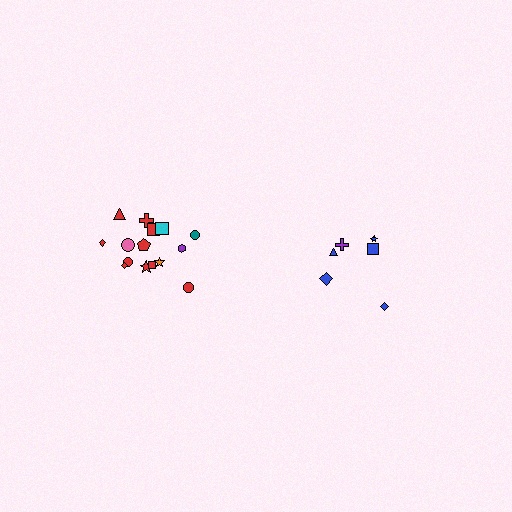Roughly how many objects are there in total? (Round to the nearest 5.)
Roughly 20 objects in total.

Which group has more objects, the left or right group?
The left group.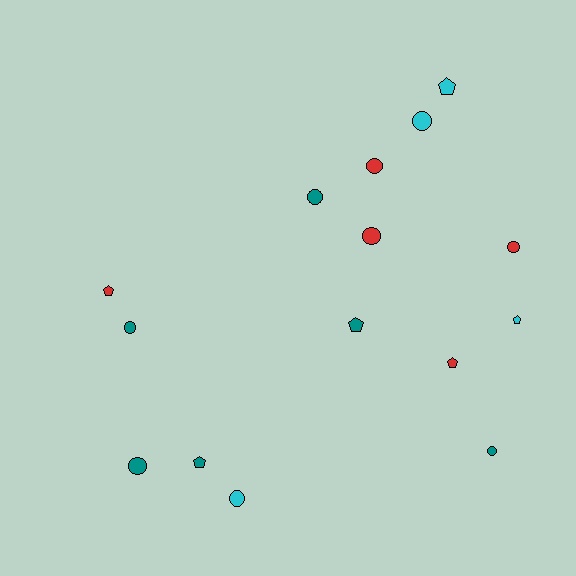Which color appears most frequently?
Teal, with 6 objects.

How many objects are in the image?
There are 15 objects.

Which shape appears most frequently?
Circle, with 9 objects.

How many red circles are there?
There are 3 red circles.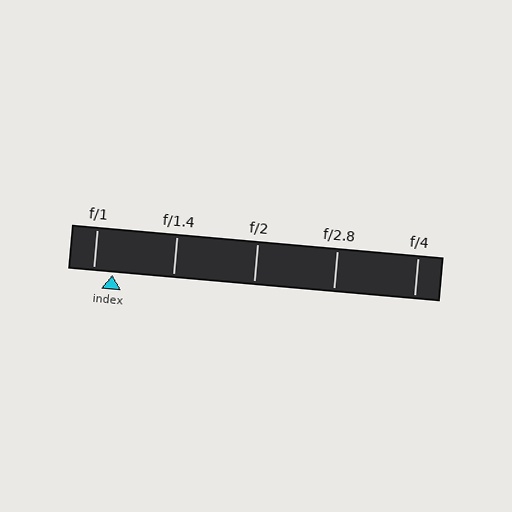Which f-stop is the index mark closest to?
The index mark is closest to f/1.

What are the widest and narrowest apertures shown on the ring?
The widest aperture shown is f/1 and the narrowest is f/4.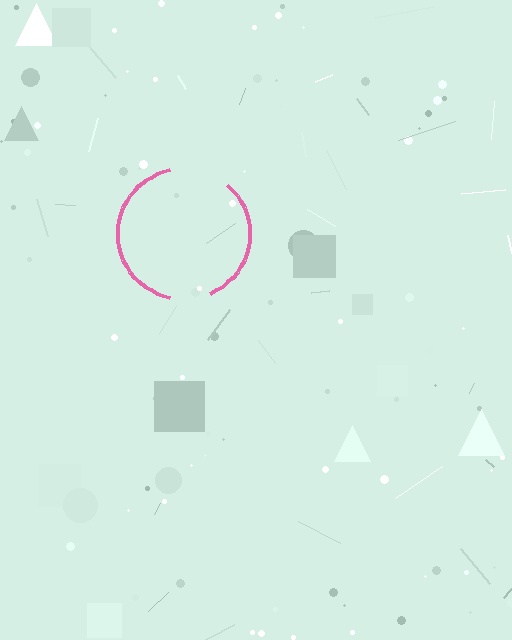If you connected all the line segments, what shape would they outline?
They would outline a circle.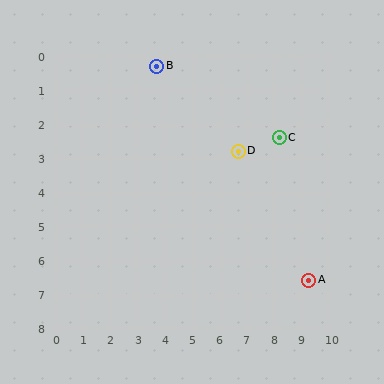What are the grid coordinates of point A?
Point A is at approximately (9.3, 6.6).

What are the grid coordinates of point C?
Point C is at approximately (8.2, 2.4).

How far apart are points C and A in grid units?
Points C and A are about 4.3 grid units apart.